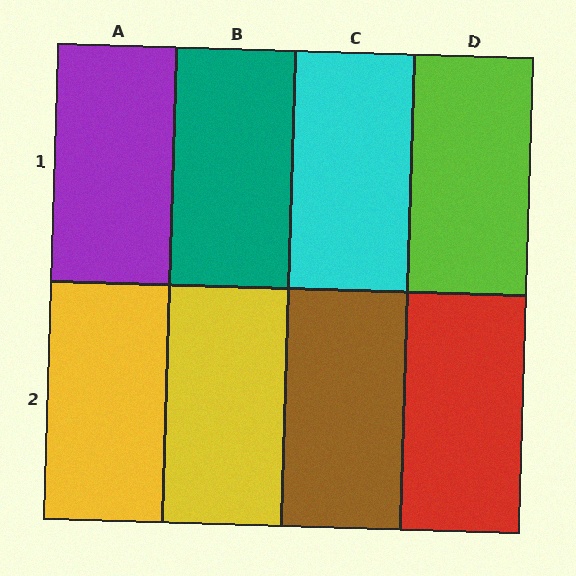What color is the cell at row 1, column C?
Cyan.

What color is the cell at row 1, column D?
Lime.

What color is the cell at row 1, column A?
Purple.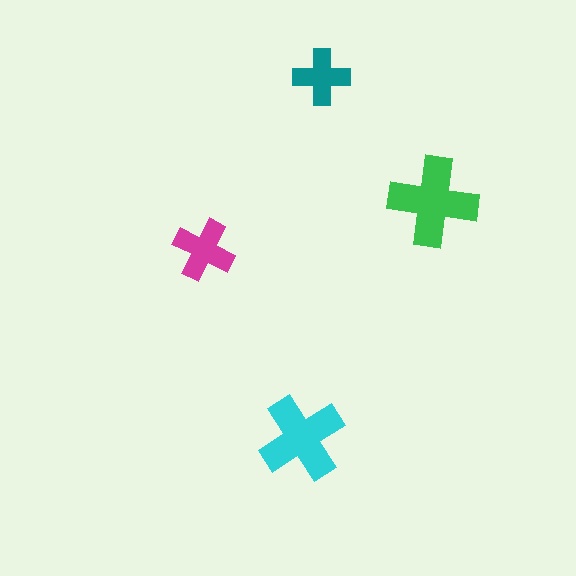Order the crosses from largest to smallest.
the green one, the cyan one, the magenta one, the teal one.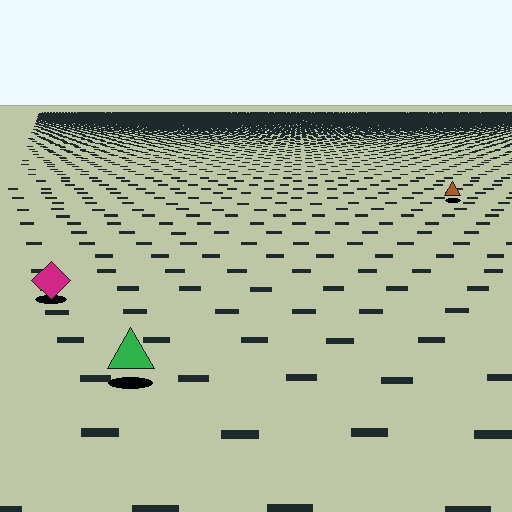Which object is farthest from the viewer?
The brown triangle is farthest from the viewer. It appears smaller and the ground texture around it is denser.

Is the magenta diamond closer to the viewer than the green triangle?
No. The green triangle is closer — you can tell from the texture gradient: the ground texture is coarser near it.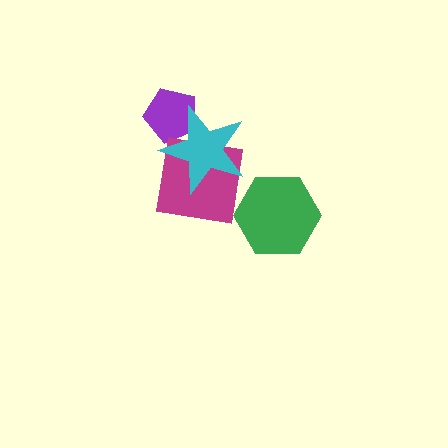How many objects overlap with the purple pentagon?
1 object overlaps with the purple pentagon.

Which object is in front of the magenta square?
The cyan star is in front of the magenta square.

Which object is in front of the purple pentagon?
The cyan star is in front of the purple pentagon.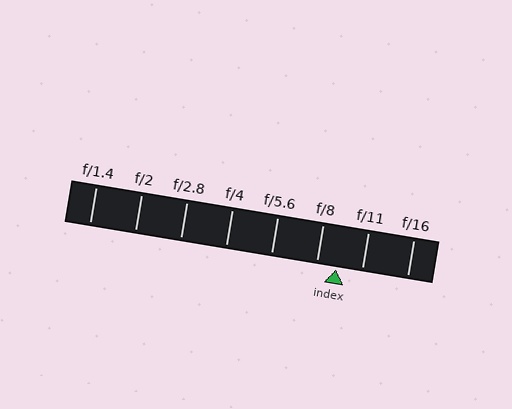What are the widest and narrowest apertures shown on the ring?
The widest aperture shown is f/1.4 and the narrowest is f/16.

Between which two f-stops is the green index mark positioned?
The index mark is between f/8 and f/11.